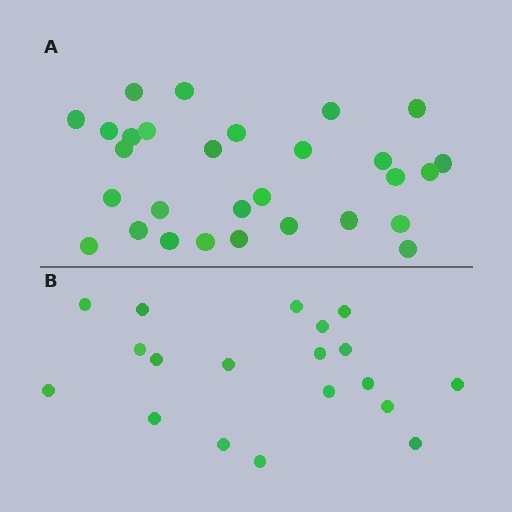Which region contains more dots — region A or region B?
Region A (the top region) has more dots.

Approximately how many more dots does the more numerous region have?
Region A has roughly 10 or so more dots than region B.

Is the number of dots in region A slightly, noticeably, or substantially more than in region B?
Region A has substantially more. The ratio is roughly 1.5 to 1.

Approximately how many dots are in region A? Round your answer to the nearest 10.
About 30 dots. (The exact count is 29, which rounds to 30.)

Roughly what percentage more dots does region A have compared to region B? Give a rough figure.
About 55% more.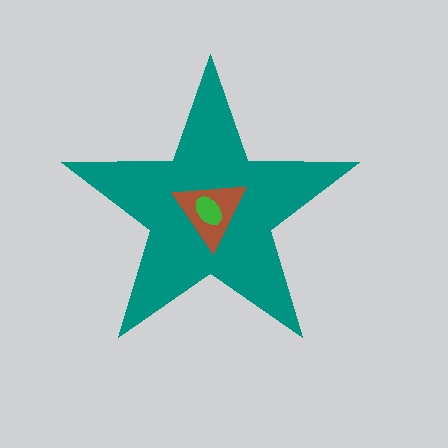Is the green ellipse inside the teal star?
Yes.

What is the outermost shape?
The teal star.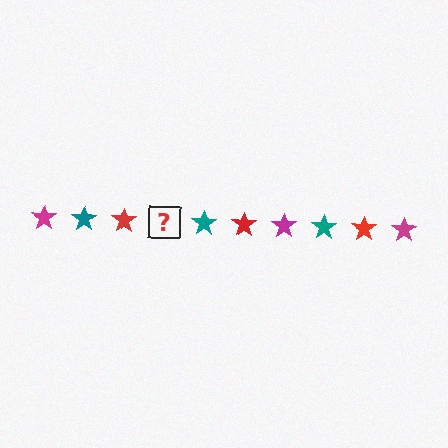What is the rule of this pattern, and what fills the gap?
The rule is that the pattern cycles through magenta, teal, red stars. The gap should be filled with a magenta star.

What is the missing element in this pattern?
The missing element is a magenta star.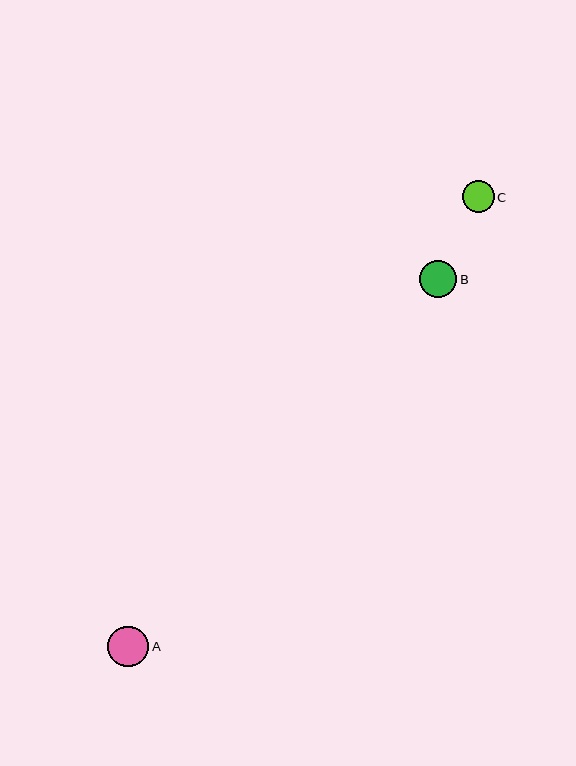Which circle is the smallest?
Circle C is the smallest with a size of approximately 32 pixels.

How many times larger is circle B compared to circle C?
Circle B is approximately 1.2 times the size of circle C.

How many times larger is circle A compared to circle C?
Circle A is approximately 1.3 times the size of circle C.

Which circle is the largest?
Circle A is the largest with a size of approximately 41 pixels.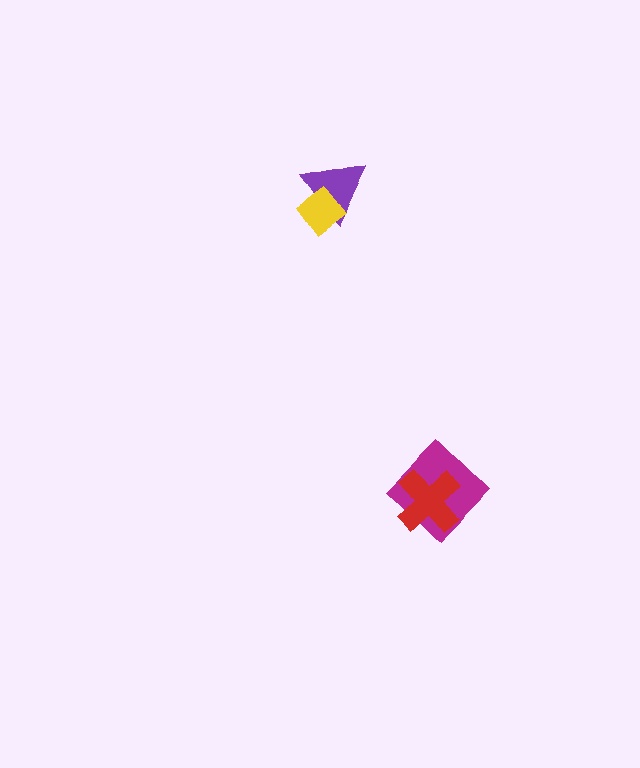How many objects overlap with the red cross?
1 object overlaps with the red cross.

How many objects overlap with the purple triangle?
1 object overlaps with the purple triangle.